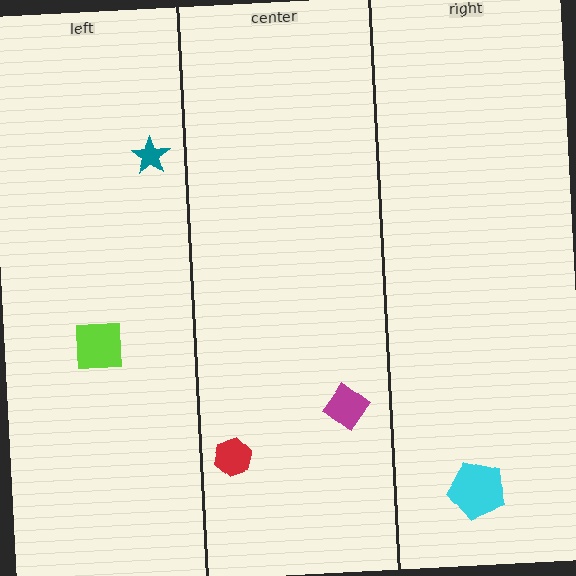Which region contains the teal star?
The left region.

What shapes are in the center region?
The red hexagon, the magenta diamond.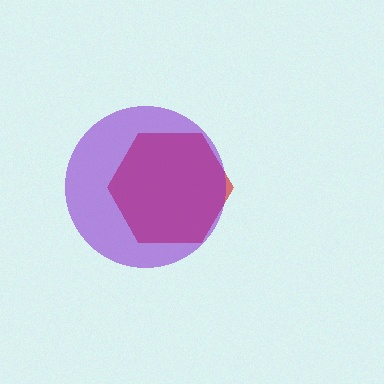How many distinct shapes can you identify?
There are 2 distinct shapes: a red hexagon, a purple circle.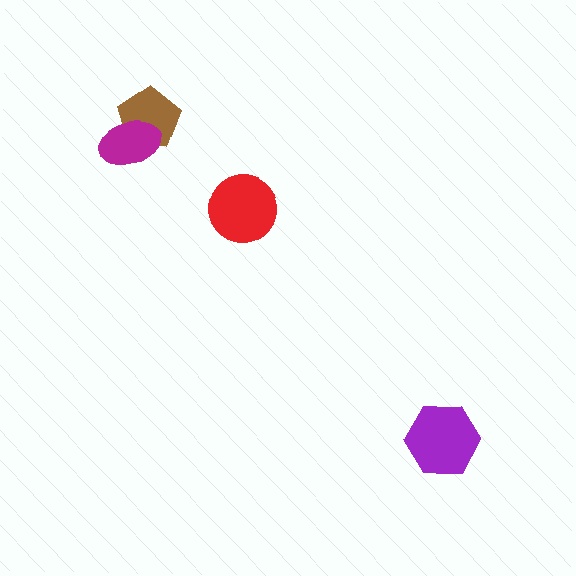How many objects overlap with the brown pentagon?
1 object overlaps with the brown pentagon.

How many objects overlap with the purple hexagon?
0 objects overlap with the purple hexagon.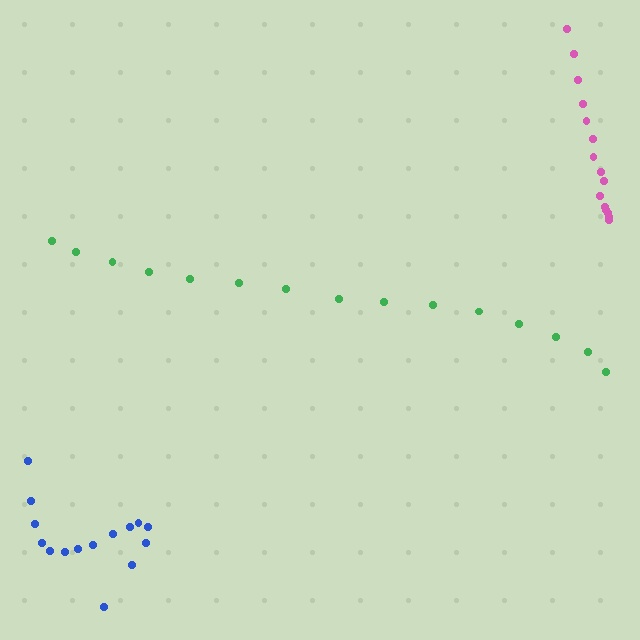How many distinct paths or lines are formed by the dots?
There are 3 distinct paths.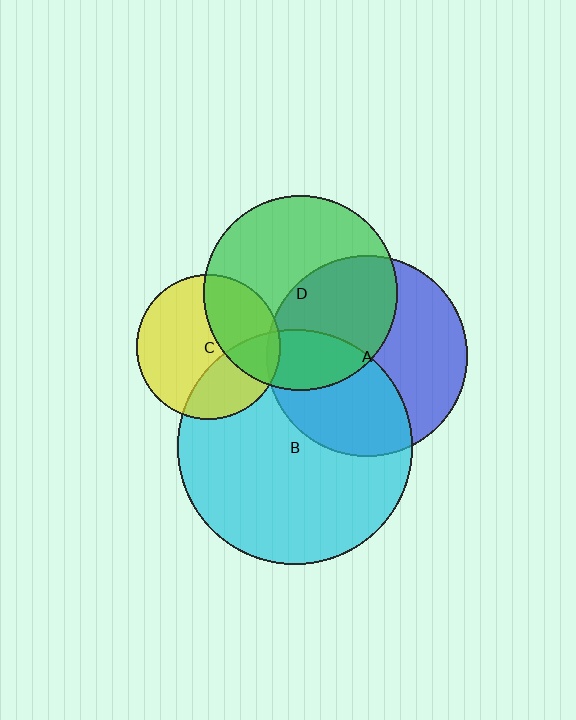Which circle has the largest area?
Circle B (cyan).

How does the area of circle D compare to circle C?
Approximately 1.8 times.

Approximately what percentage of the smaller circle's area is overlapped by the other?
Approximately 45%.